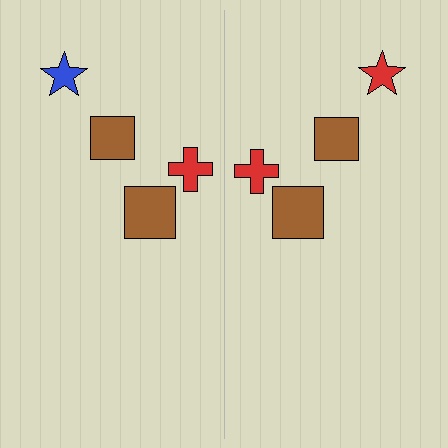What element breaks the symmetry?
The red star on the right side breaks the symmetry — its mirror counterpart is blue.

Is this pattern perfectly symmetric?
No, the pattern is not perfectly symmetric. The red star on the right side breaks the symmetry — its mirror counterpart is blue.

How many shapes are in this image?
There are 8 shapes in this image.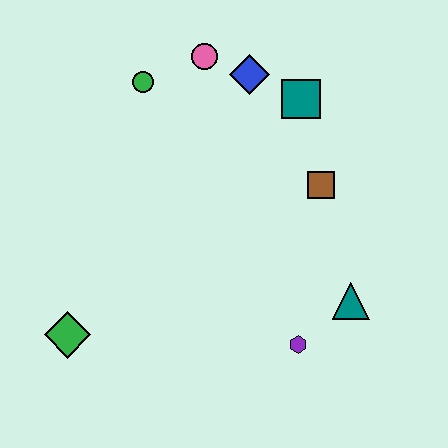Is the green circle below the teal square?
No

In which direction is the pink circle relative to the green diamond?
The pink circle is above the green diamond.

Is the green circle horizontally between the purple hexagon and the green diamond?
Yes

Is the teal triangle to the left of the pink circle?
No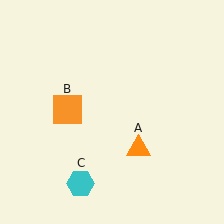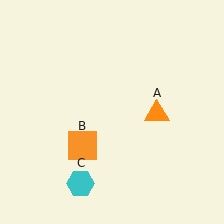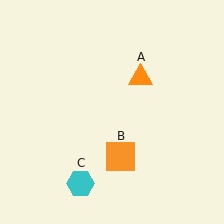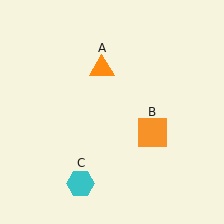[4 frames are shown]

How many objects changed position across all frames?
2 objects changed position: orange triangle (object A), orange square (object B).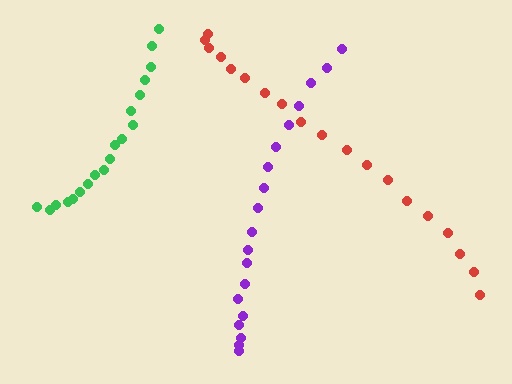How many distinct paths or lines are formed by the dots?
There are 3 distinct paths.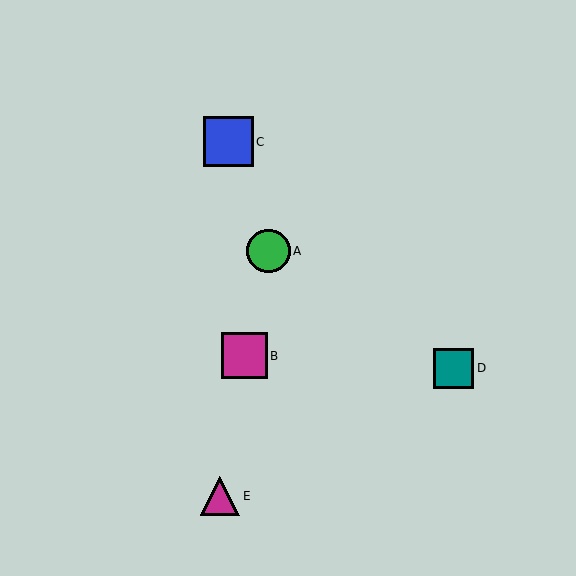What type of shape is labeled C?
Shape C is a blue square.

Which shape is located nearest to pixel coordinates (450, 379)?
The teal square (labeled D) at (454, 368) is nearest to that location.